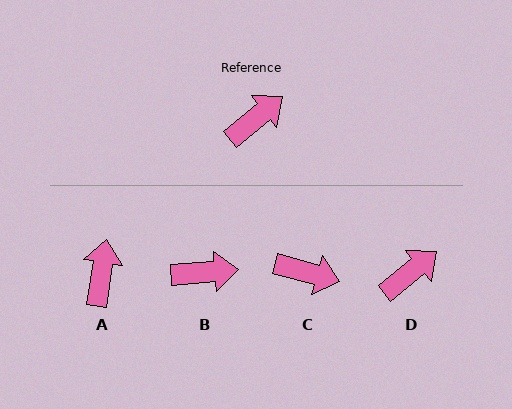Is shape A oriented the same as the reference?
No, it is off by about 42 degrees.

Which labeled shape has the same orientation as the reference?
D.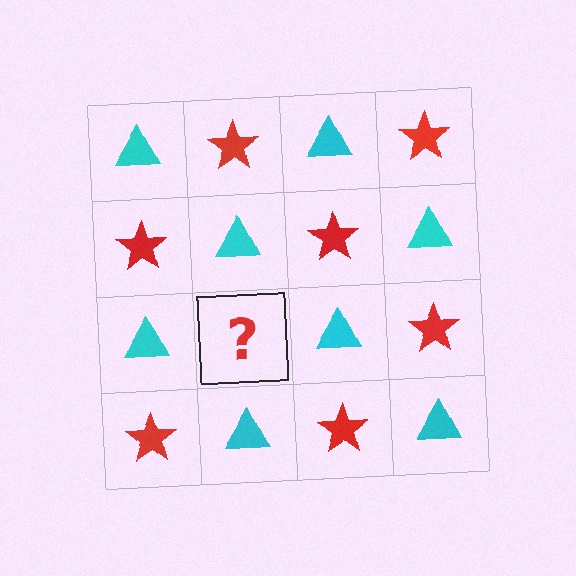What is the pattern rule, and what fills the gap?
The rule is that it alternates cyan triangle and red star in a checkerboard pattern. The gap should be filled with a red star.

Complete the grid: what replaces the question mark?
The question mark should be replaced with a red star.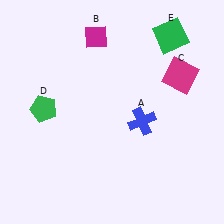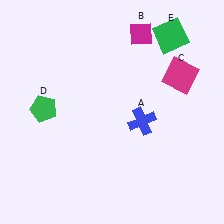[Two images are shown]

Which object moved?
The magenta diamond (B) moved right.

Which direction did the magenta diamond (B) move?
The magenta diamond (B) moved right.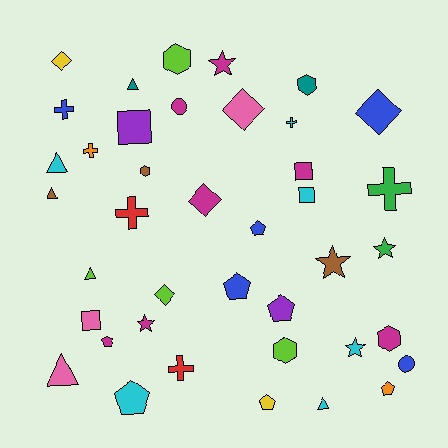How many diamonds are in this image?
There are 5 diamonds.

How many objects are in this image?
There are 40 objects.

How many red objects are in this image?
There are 2 red objects.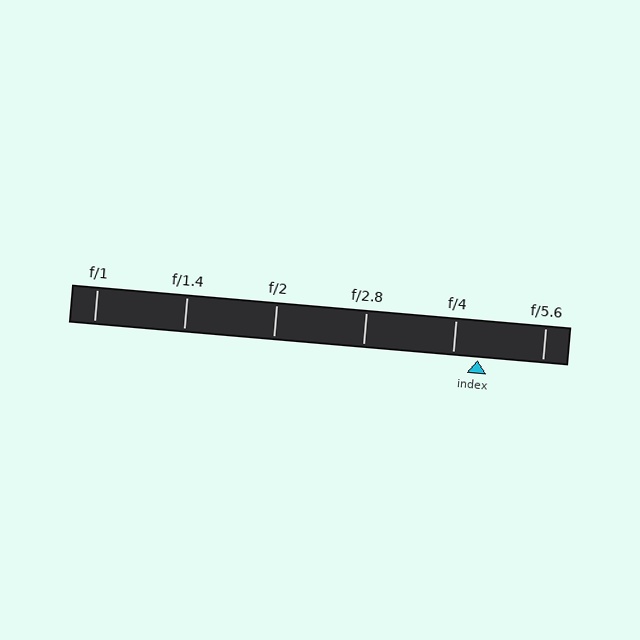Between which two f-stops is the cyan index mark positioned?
The index mark is between f/4 and f/5.6.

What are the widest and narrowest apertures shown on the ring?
The widest aperture shown is f/1 and the narrowest is f/5.6.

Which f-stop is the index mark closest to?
The index mark is closest to f/4.